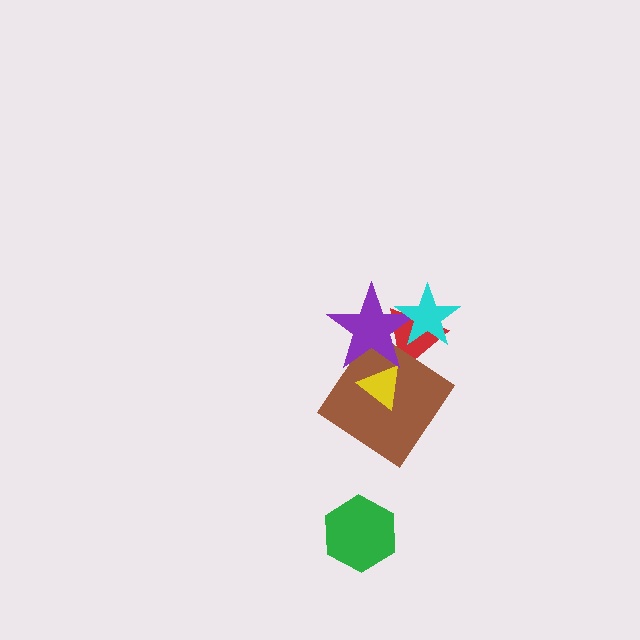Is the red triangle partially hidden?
Yes, it is partially covered by another shape.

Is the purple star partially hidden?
Yes, it is partially covered by another shape.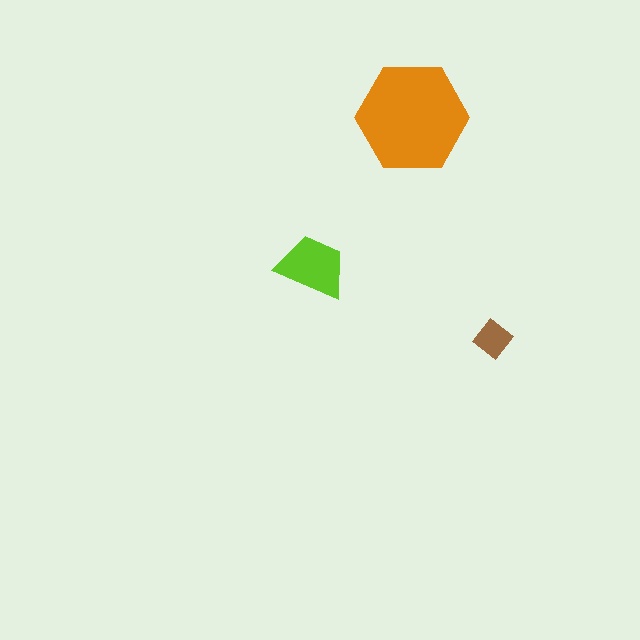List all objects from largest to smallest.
The orange hexagon, the lime trapezoid, the brown diamond.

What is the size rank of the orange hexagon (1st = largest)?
1st.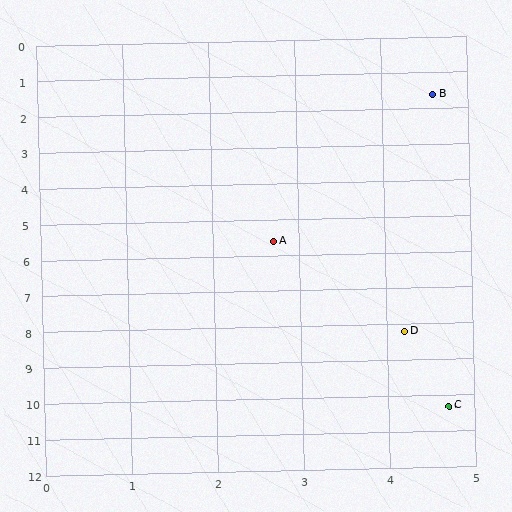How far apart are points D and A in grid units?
Points D and A are about 3.0 grid units apart.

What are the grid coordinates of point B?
Point B is at approximately (4.6, 1.6).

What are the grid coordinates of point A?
Point A is at approximately (2.7, 5.6).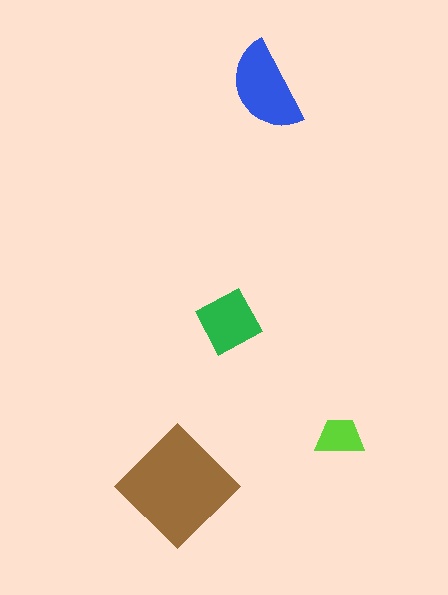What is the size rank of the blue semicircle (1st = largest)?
2nd.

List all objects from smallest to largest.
The lime trapezoid, the green square, the blue semicircle, the brown diamond.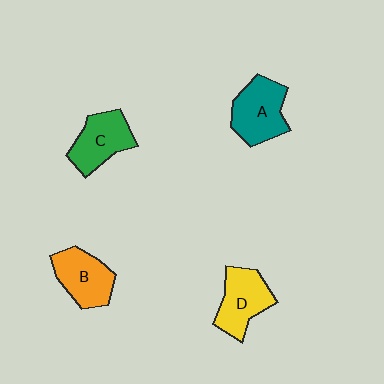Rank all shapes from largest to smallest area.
From largest to smallest: A (teal), D (yellow), C (green), B (orange).